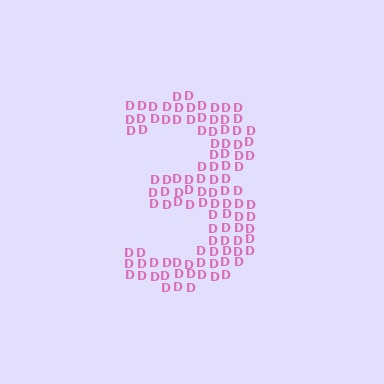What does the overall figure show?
The overall figure shows the digit 3.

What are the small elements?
The small elements are letter D's.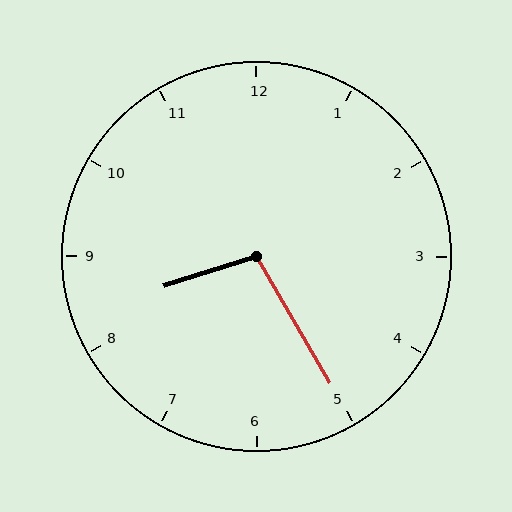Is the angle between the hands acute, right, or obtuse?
It is obtuse.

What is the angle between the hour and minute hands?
Approximately 102 degrees.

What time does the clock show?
8:25.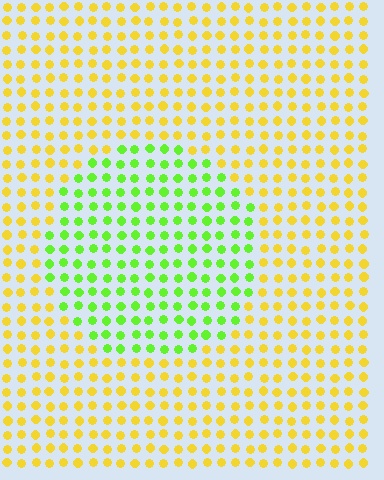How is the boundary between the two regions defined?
The boundary is defined purely by a slight shift in hue (about 53 degrees). Spacing, size, and orientation are identical on both sides.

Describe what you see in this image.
The image is filled with small yellow elements in a uniform arrangement. A circle-shaped region is visible where the elements are tinted to a slightly different hue, forming a subtle color boundary.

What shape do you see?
I see a circle.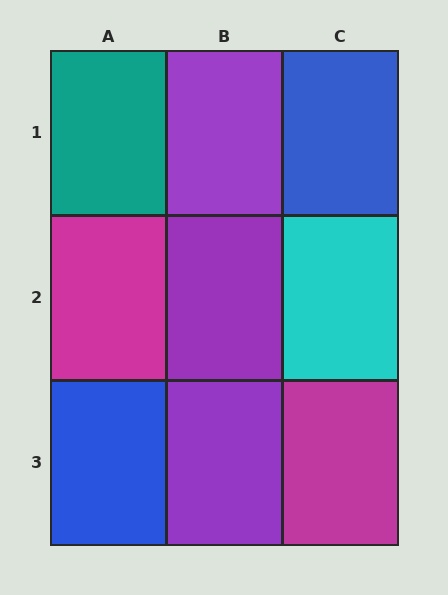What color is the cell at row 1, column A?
Teal.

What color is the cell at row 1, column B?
Purple.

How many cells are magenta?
2 cells are magenta.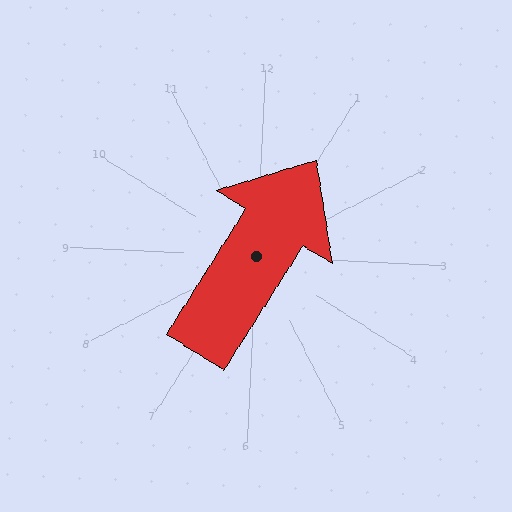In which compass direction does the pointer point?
Northeast.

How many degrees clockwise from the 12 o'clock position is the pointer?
Approximately 29 degrees.